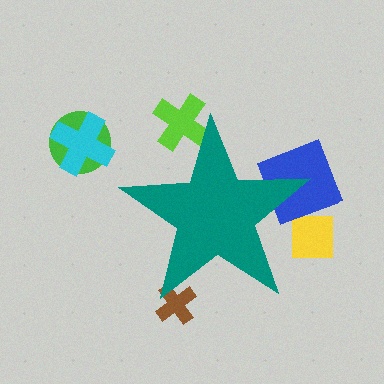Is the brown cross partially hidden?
Yes, the brown cross is partially hidden behind the teal star.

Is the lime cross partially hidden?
Yes, the lime cross is partially hidden behind the teal star.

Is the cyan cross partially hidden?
No, the cyan cross is fully visible.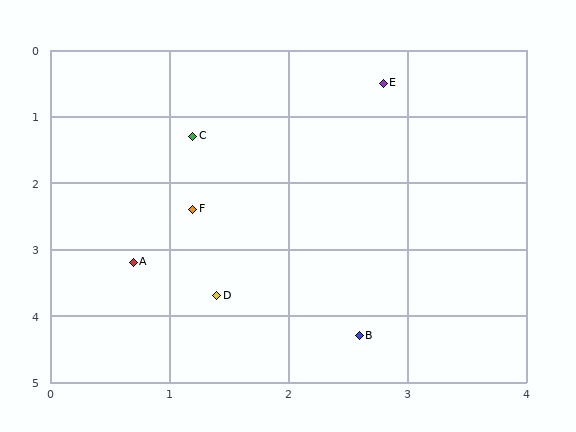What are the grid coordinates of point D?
Point D is at approximately (1.4, 3.7).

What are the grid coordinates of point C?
Point C is at approximately (1.2, 1.3).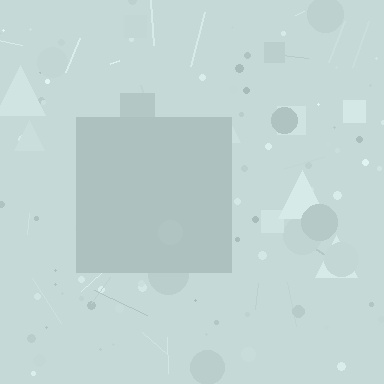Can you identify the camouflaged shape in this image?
The camouflaged shape is a square.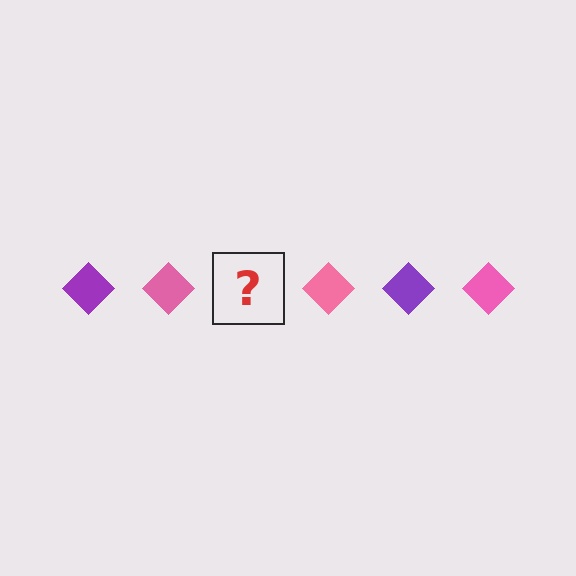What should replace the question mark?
The question mark should be replaced with a purple diamond.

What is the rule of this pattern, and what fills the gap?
The rule is that the pattern cycles through purple, pink diamonds. The gap should be filled with a purple diamond.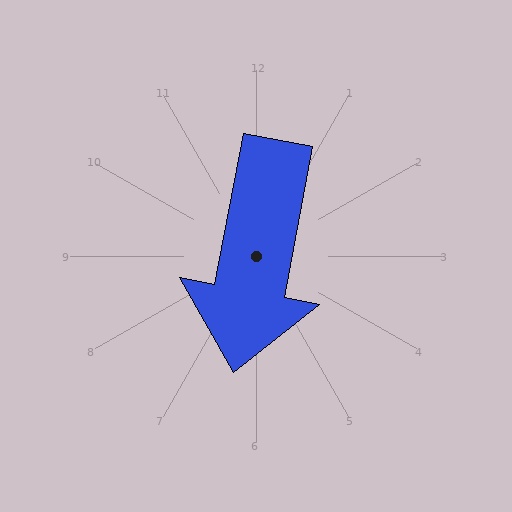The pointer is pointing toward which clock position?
Roughly 6 o'clock.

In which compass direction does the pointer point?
South.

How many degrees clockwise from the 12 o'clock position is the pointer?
Approximately 191 degrees.